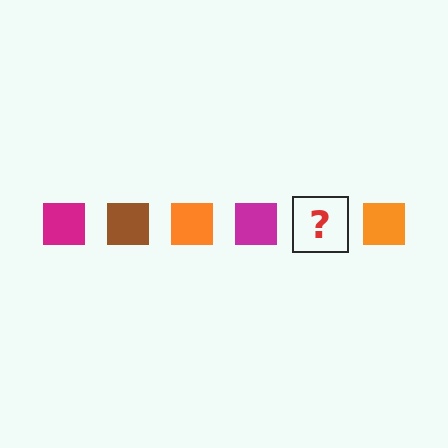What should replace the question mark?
The question mark should be replaced with a brown square.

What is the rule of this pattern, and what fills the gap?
The rule is that the pattern cycles through magenta, brown, orange squares. The gap should be filled with a brown square.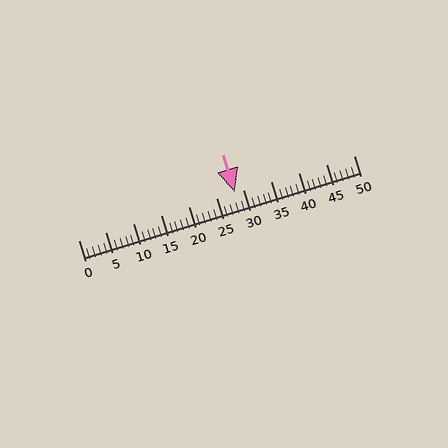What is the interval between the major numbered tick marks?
The major tick marks are spaced 5 units apart.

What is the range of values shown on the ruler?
The ruler shows values from 0 to 50.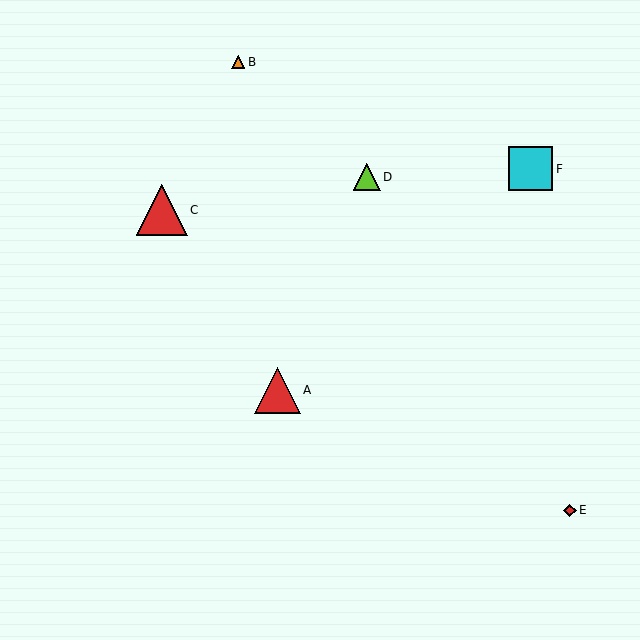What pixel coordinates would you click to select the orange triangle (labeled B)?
Click at (238, 62) to select the orange triangle B.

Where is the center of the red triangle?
The center of the red triangle is at (162, 210).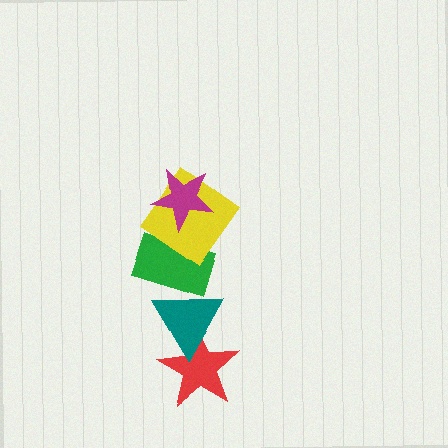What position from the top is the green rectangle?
The green rectangle is 3rd from the top.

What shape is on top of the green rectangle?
The yellow diamond is on top of the green rectangle.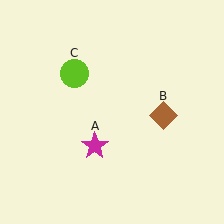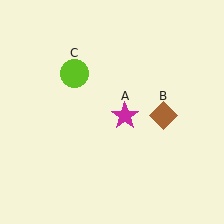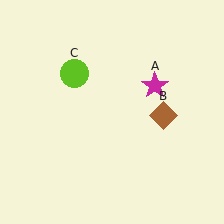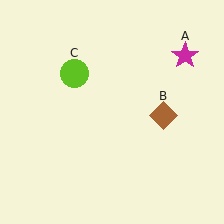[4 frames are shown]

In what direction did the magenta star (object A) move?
The magenta star (object A) moved up and to the right.